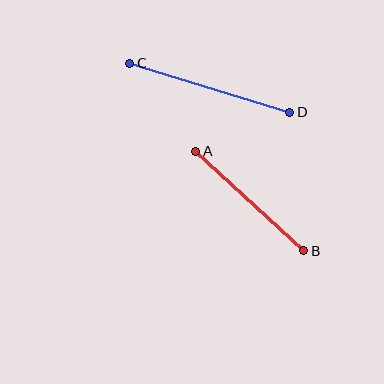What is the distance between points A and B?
The distance is approximately 147 pixels.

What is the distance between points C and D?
The distance is approximately 168 pixels.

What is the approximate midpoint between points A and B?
The midpoint is at approximately (250, 201) pixels.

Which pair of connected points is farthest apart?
Points C and D are farthest apart.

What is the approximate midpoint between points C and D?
The midpoint is at approximately (210, 88) pixels.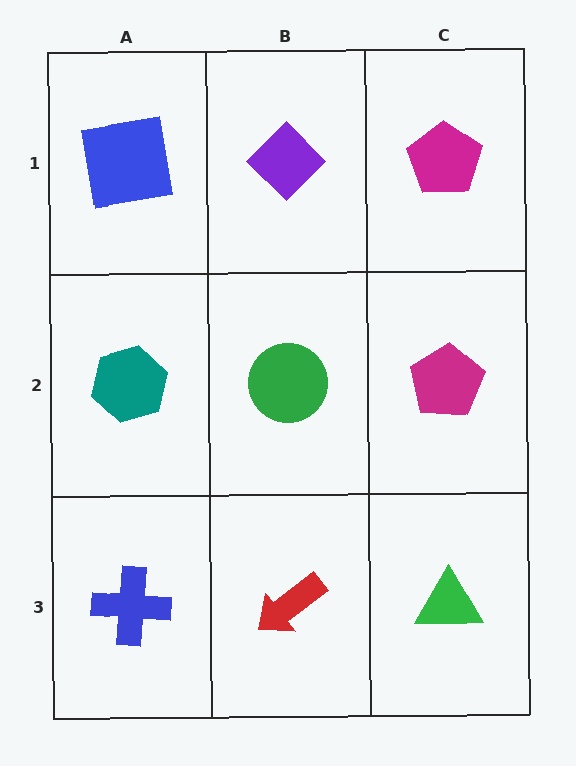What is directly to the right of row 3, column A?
A red arrow.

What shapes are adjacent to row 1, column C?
A magenta pentagon (row 2, column C), a purple diamond (row 1, column B).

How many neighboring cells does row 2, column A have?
3.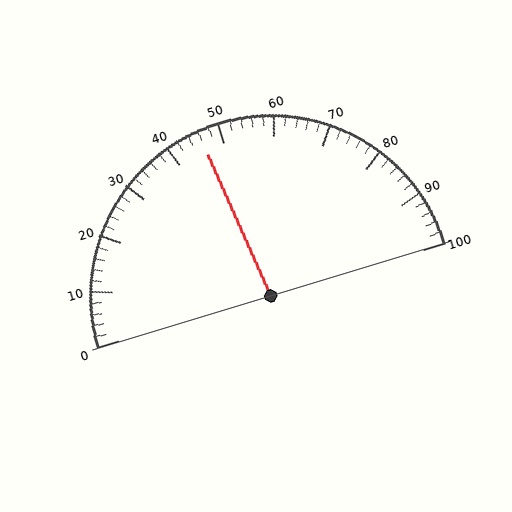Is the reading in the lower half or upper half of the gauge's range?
The reading is in the lower half of the range (0 to 100).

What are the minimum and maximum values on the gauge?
The gauge ranges from 0 to 100.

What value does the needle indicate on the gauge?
The needle indicates approximately 46.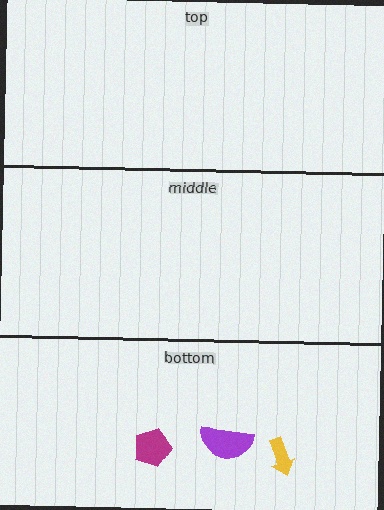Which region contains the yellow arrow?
The bottom region.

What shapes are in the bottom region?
The purple semicircle, the yellow arrow, the magenta pentagon.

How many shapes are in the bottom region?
3.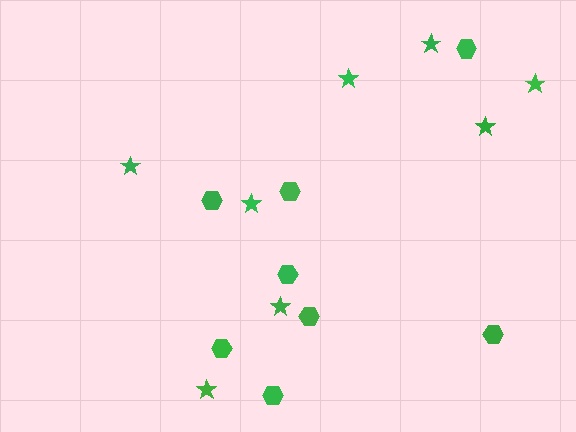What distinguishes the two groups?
There are 2 groups: one group of hexagons (8) and one group of stars (8).